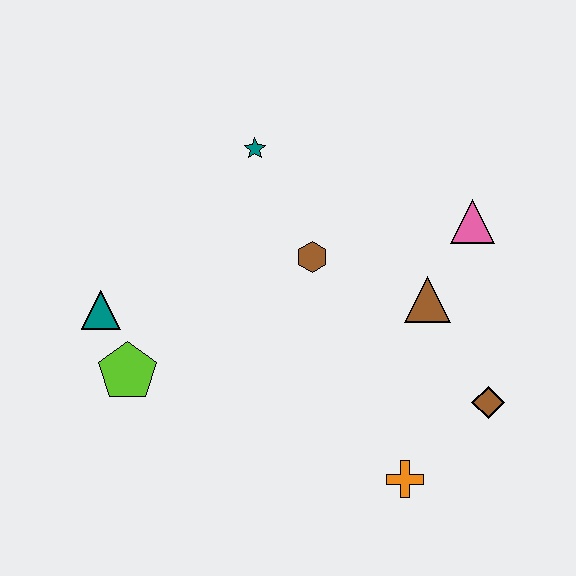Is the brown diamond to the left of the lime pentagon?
No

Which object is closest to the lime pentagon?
The teal triangle is closest to the lime pentagon.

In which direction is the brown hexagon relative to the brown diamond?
The brown hexagon is to the left of the brown diamond.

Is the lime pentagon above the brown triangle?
No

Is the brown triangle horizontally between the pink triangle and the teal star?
Yes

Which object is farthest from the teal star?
The orange cross is farthest from the teal star.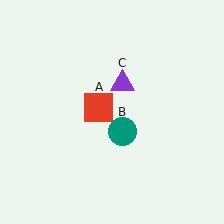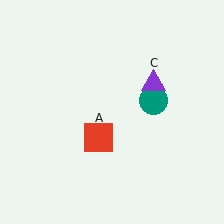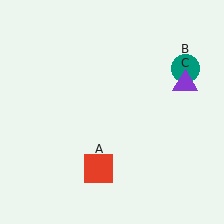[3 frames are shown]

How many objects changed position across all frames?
3 objects changed position: red square (object A), teal circle (object B), purple triangle (object C).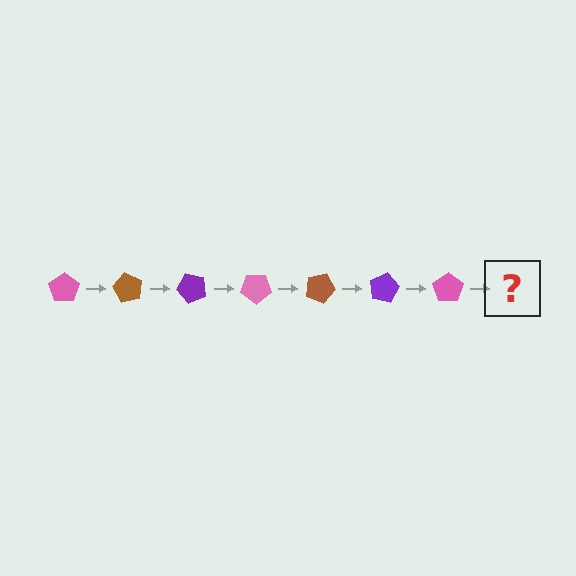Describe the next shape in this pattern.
It should be a brown pentagon, rotated 420 degrees from the start.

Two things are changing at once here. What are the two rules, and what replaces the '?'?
The two rules are that it rotates 60 degrees each step and the color cycles through pink, brown, and purple. The '?' should be a brown pentagon, rotated 420 degrees from the start.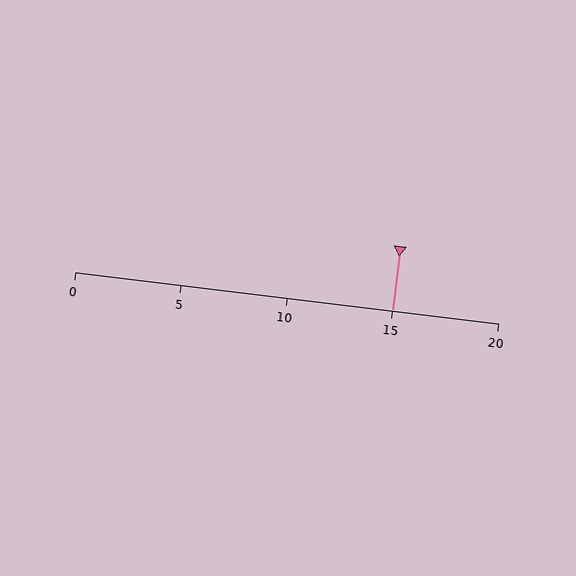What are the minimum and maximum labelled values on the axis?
The axis runs from 0 to 20.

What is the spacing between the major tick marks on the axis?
The major ticks are spaced 5 apart.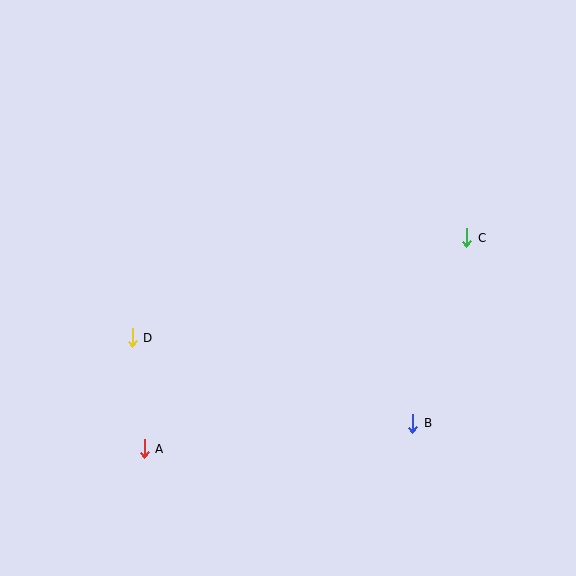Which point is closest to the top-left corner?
Point D is closest to the top-left corner.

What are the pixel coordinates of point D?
Point D is at (132, 338).